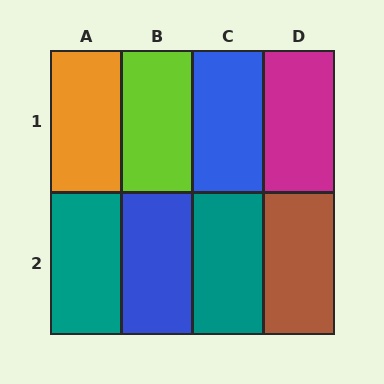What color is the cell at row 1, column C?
Blue.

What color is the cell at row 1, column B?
Lime.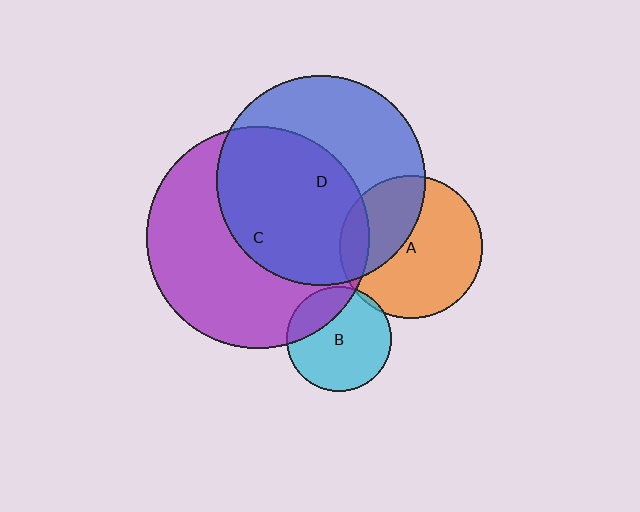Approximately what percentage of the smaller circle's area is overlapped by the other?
Approximately 10%.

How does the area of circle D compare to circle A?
Approximately 2.1 times.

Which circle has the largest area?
Circle C (purple).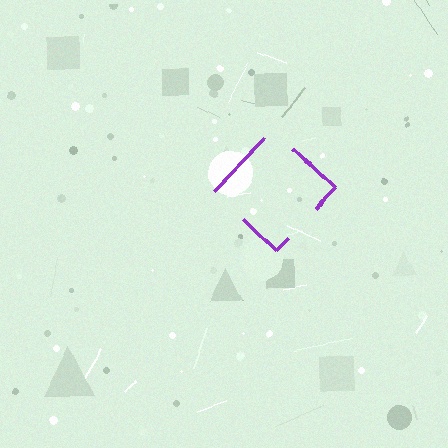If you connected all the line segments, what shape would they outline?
They would outline a diamond.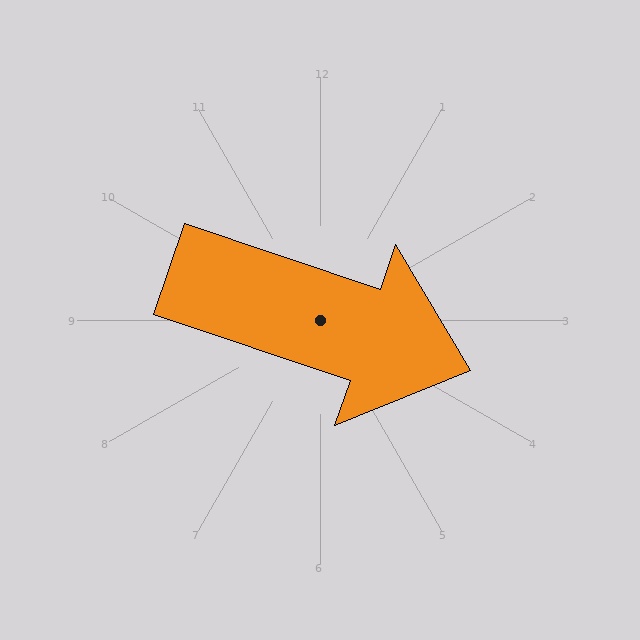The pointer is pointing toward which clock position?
Roughly 4 o'clock.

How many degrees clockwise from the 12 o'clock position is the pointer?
Approximately 109 degrees.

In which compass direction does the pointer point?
East.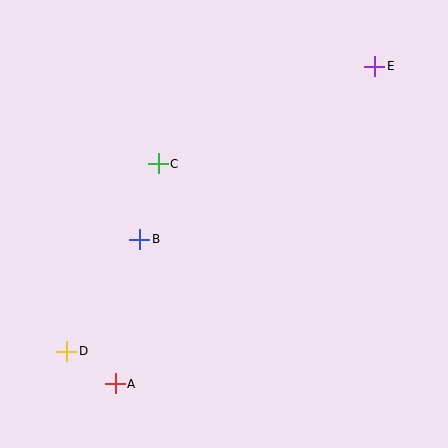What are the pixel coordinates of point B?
Point B is at (140, 239).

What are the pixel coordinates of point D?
Point D is at (67, 351).